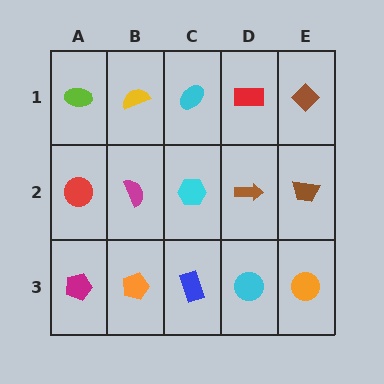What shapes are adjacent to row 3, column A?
A red circle (row 2, column A), an orange pentagon (row 3, column B).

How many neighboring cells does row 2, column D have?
4.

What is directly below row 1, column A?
A red circle.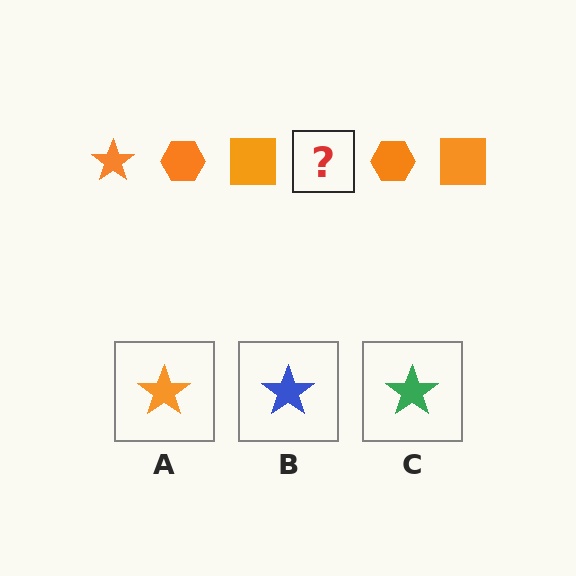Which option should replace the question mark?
Option A.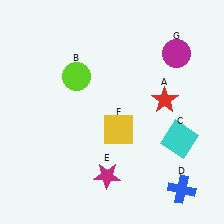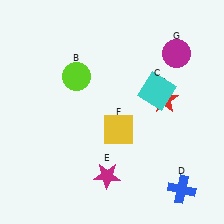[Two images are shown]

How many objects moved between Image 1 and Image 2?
1 object moved between the two images.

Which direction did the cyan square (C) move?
The cyan square (C) moved up.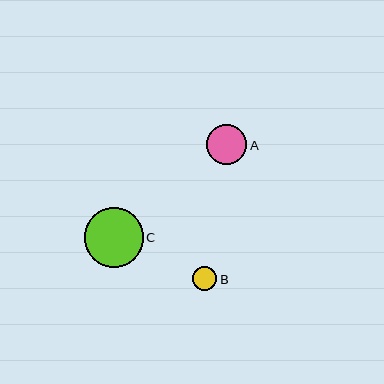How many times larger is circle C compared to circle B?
Circle C is approximately 2.4 times the size of circle B.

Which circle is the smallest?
Circle B is the smallest with a size of approximately 24 pixels.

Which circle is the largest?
Circle C is the largest with a size of approximately 59 pixels.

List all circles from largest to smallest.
From largest to smallest: C, A, B.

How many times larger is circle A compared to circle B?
Circle A is approximately 1.7 times the size of circle B.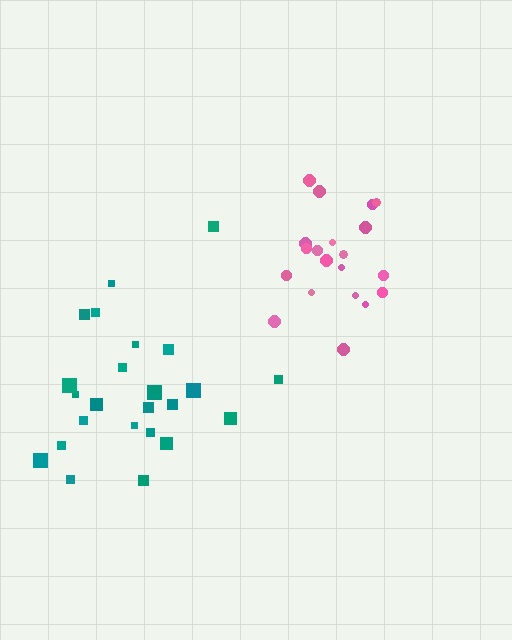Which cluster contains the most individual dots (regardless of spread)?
Teal (24).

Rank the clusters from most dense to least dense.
pink, teal.